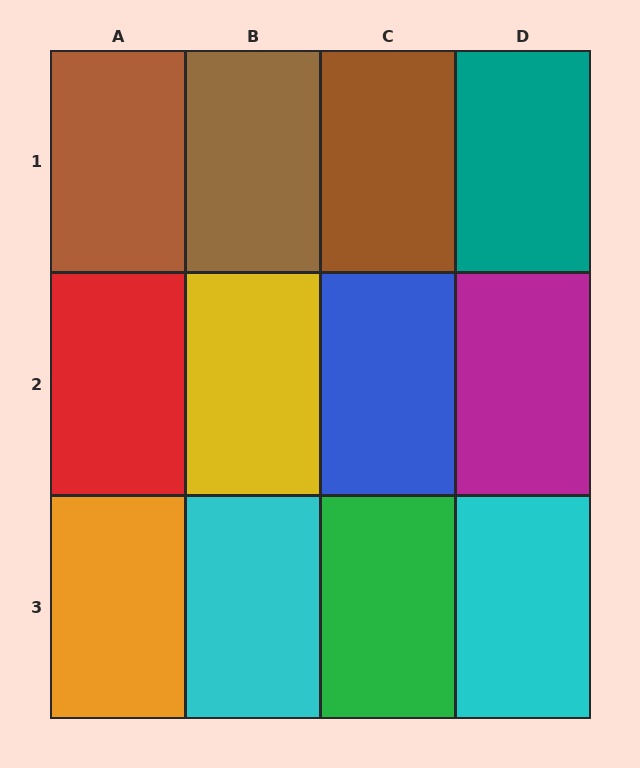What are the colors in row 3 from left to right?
Orange, cyan, green, cyan.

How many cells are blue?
1 cell is blue.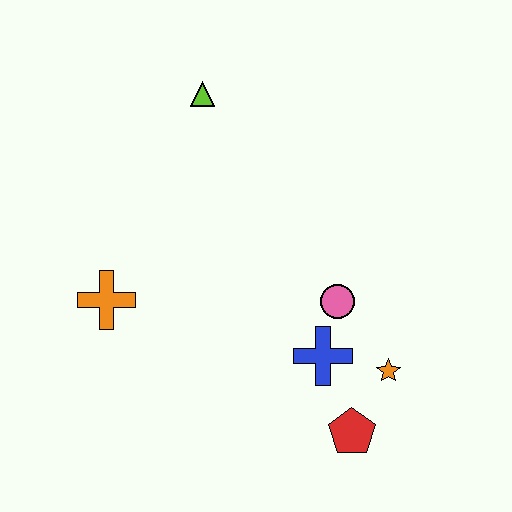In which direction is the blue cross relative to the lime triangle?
The blue cross is below the lime triangle.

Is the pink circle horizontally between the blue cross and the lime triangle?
No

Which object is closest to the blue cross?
The pink circle is closest to the blue cross.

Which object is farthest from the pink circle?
The lime triangle is farthest from the pink circle.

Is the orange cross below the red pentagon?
No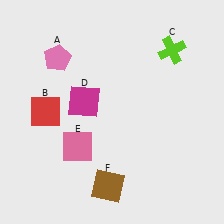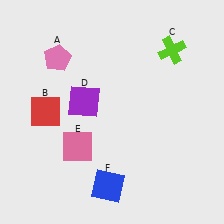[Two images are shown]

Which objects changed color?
D changed from magenta to purple. F changed from brown to blue.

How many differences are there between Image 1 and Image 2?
There are 2 differences between the two images.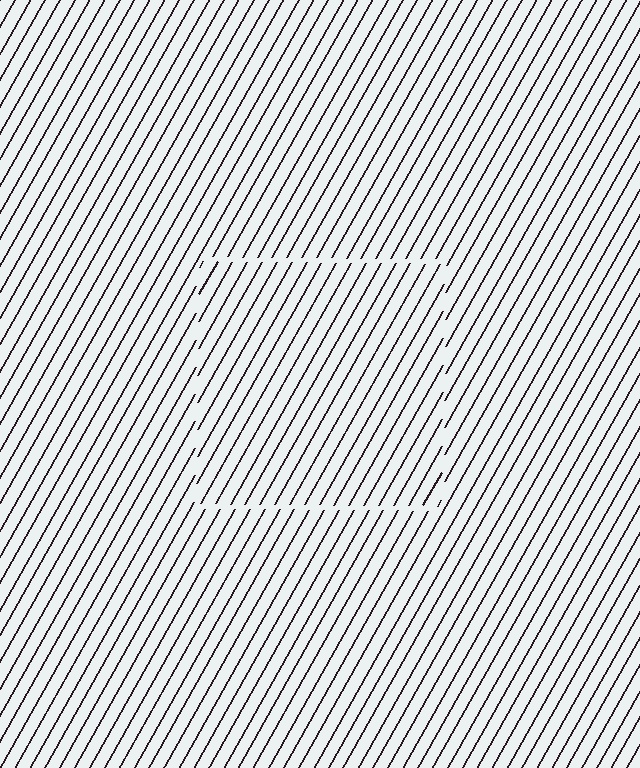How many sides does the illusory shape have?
4 sides — the line-ends trace a square.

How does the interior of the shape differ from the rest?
The interior of the shape contains the same grating, shifted by half a period — the contour is defined by the phase discontinuity where line-ends from the inner and outer gratings abut.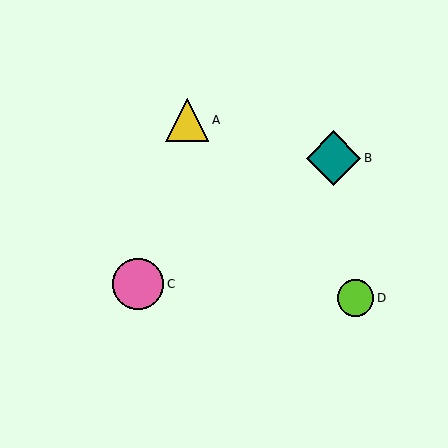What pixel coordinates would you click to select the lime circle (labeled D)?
Click at (356, 298) to select the lime circle D.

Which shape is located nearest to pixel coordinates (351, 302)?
The lime circle (labeled D) at (356, 298) is nearest to that location.